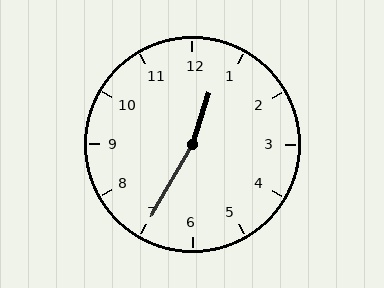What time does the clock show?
12:35.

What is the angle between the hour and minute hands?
Approximately 168 degrees.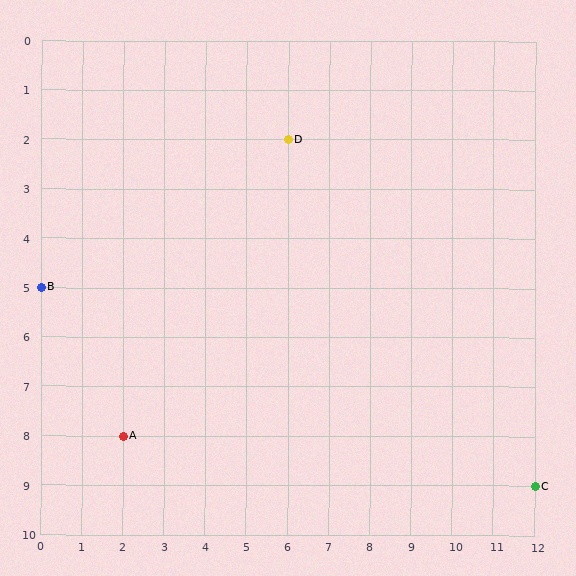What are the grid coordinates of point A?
Point A is at grid coordinates (2, 8).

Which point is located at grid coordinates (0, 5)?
Point B is at (0, 5).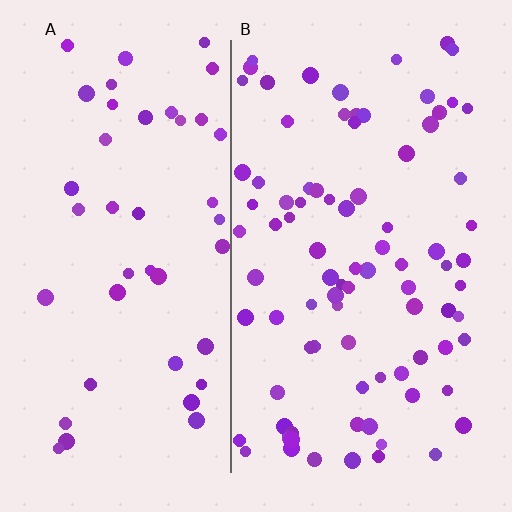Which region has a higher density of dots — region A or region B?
B (the right).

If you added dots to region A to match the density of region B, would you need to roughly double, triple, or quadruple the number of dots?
Approximately double.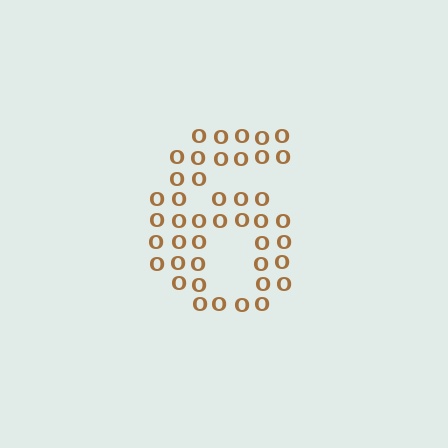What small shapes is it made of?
It is made of small letter O's.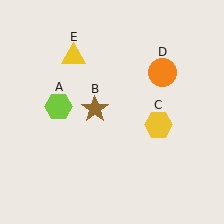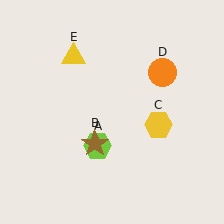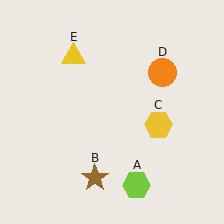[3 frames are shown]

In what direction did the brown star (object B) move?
The brown star (object B) moved down.